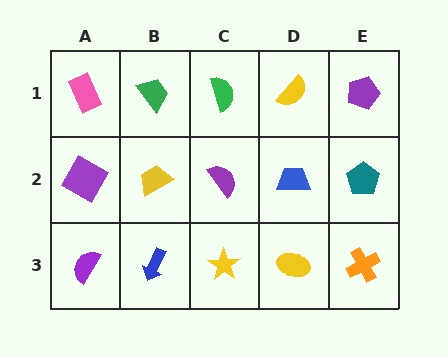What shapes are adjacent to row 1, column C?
A purple semicircle (row 2, column C), a green trapezoid (row 1, column B), a yellow semicircle (row 1, column D).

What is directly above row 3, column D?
A blue trapezoid.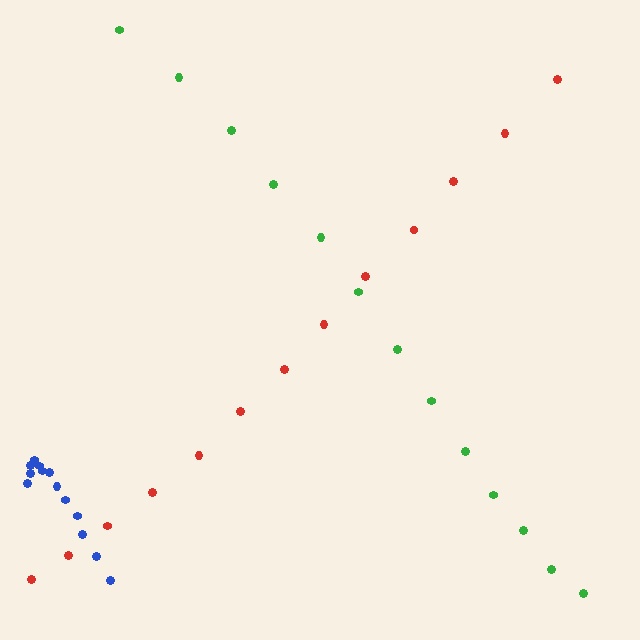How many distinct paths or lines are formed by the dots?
There are 3 distinct paths.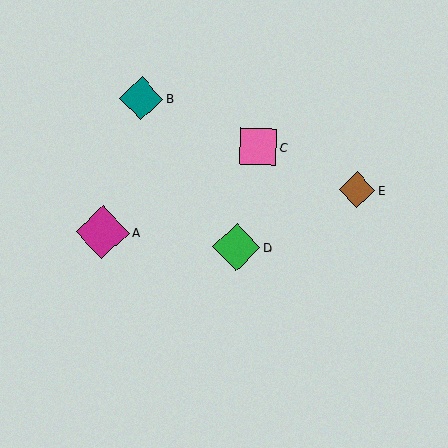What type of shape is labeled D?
Shape D is a green diamond.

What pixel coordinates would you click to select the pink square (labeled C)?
Click at (258, 147) to select the pink square C.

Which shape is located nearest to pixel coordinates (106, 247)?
The magenta diamond (labeled A) at (103, 232) is nearest to that location.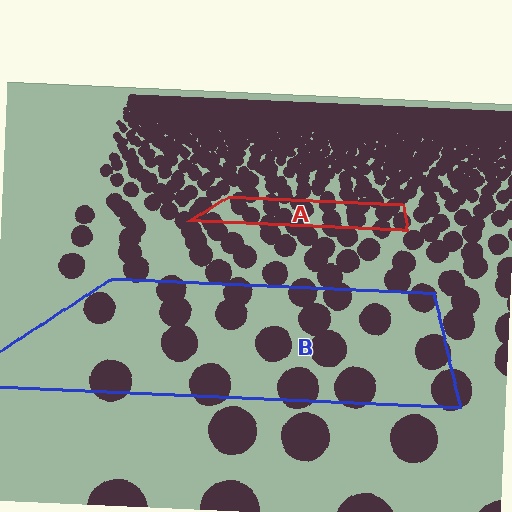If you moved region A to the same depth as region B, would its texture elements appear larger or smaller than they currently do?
They would appear larger. At a closer depth, the same texture elements are projected at a bigger on-screen size.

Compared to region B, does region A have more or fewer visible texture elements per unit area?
Region A has more texture elements per unit area — they are packed more densely because it is farther away.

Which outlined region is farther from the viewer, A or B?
Region A is farther from the viewer — the texture elements inside it appear smaller and more densely packed.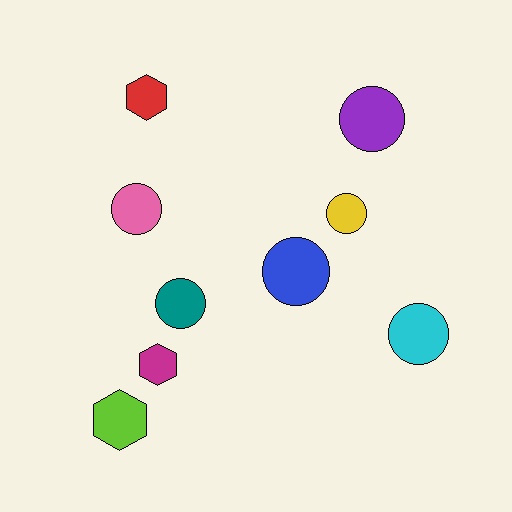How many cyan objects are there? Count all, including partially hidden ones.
There is 1 cyan object.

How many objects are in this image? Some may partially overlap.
There are 9 objects.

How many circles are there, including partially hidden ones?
There are 6 circles.